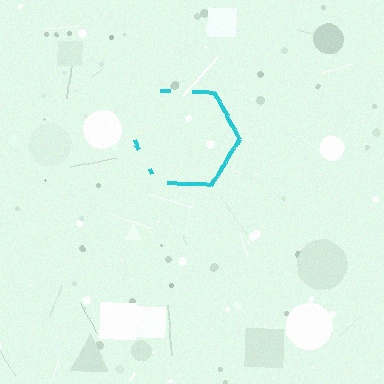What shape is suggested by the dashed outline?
The dashed outline suggests a hexagon.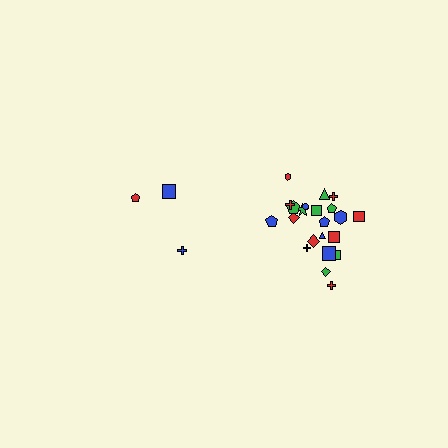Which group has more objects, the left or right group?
The right group.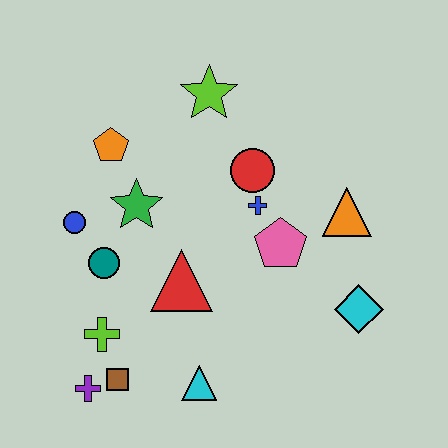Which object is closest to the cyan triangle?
The brown square is closest to the cyan triangle.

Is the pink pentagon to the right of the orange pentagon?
Yes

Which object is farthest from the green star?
The cyan diamond is farthest from the green star.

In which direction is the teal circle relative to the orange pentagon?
The teal circle is below the orange pentagon.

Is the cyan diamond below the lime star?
Yes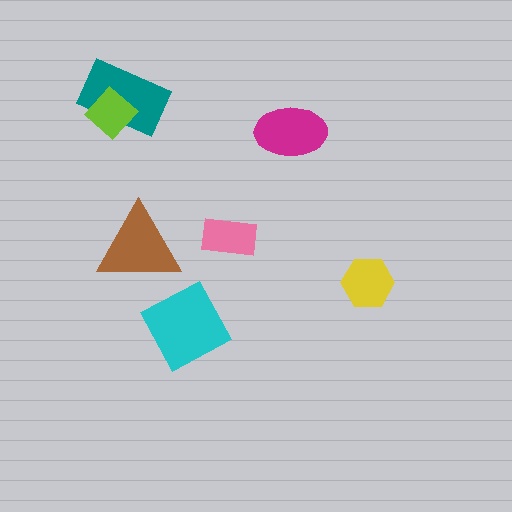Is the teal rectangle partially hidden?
Yes, it is partially covered by another shape.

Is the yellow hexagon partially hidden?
No, no other shape covers it.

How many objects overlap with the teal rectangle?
1 object overlaps with the teal rectangle.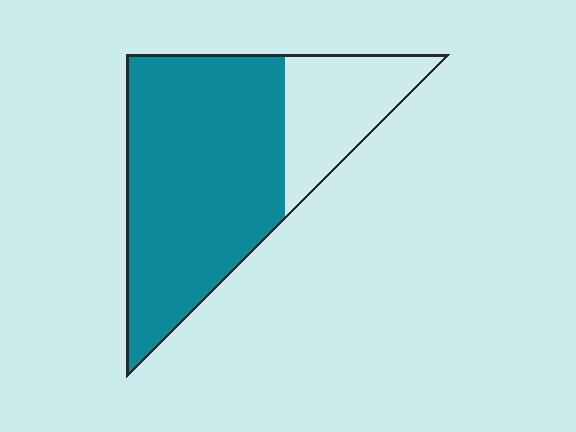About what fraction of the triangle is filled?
About three quarters (3/4).